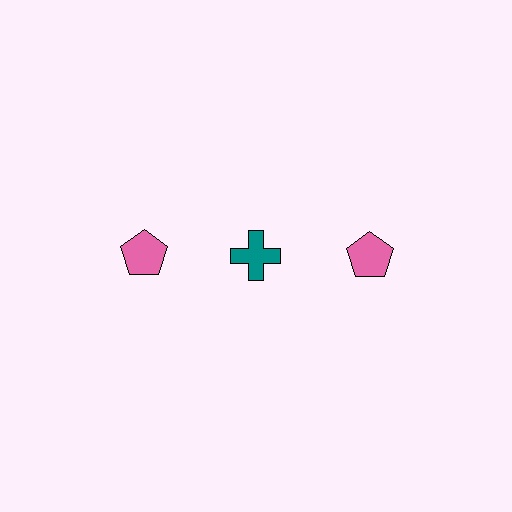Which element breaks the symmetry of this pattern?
The teal cross in the top row, second from left column breaks the symmetry. All other shapes are pink pentagons.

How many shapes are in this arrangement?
There are 3 shapes arranged in a grid pattern.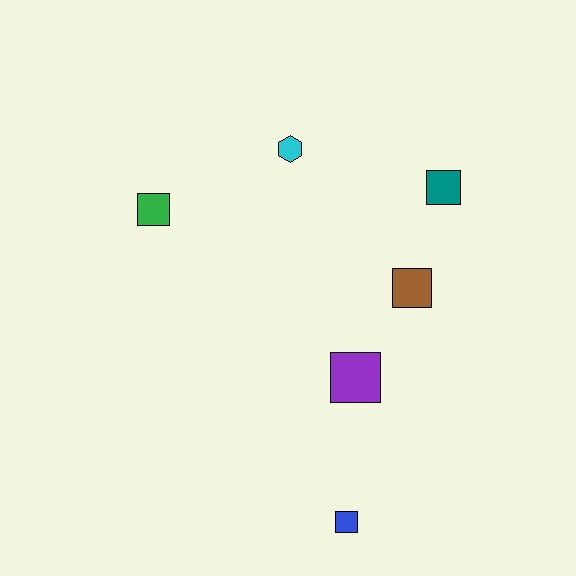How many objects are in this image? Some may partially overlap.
There are 6 objects.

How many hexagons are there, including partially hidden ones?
There is 1 hexagon.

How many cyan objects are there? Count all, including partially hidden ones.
There is 1 cyan object.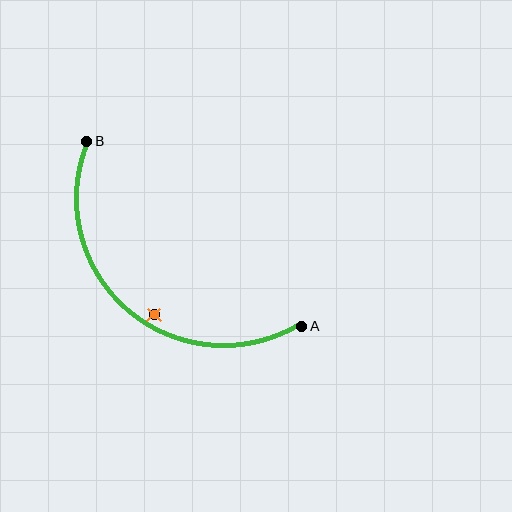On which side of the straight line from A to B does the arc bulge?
The arc bulges below and to the left of the straight line connecting A and B.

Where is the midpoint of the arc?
The arc midpoint is the point on the curve farthest from the straight line joining A and B. It sits below and to the left of that line.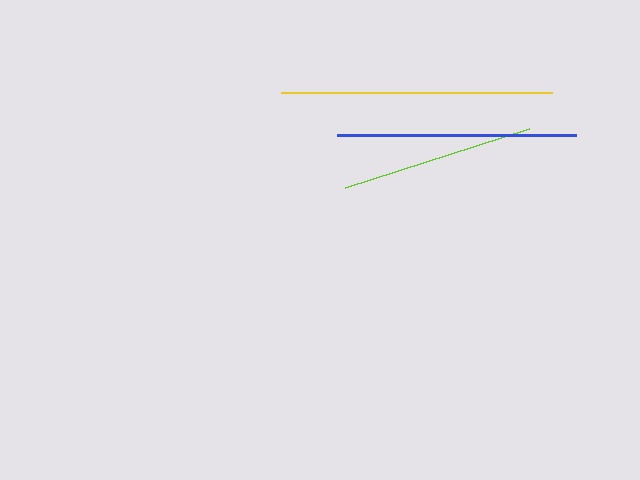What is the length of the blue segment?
The blue segment is approximately 240 pixels long.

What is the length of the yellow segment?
The yellow segment is approximately 271 pixels long.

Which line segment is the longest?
The yellow line is the longest at approximately 271 pixels.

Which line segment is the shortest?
The lime line is the shortest at approximately 193 pixels.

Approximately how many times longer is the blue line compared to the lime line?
The blue line is approximately 1.2 times the length of the lime line.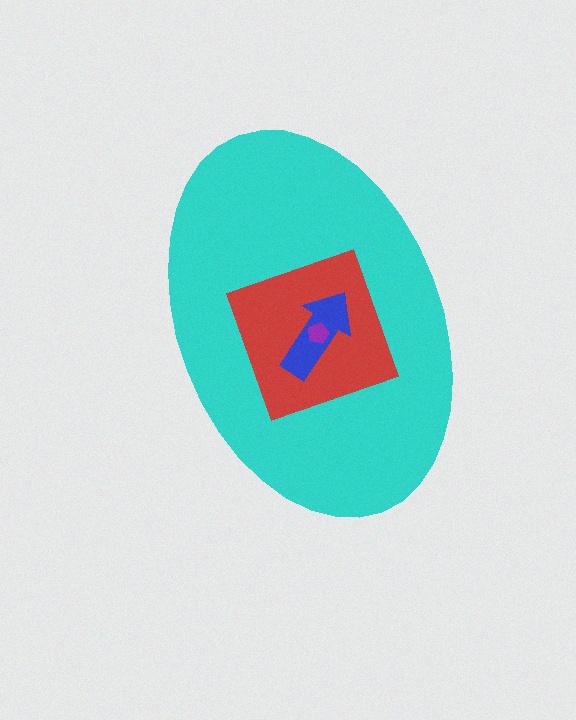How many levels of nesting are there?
4.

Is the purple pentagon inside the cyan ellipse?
Yes.